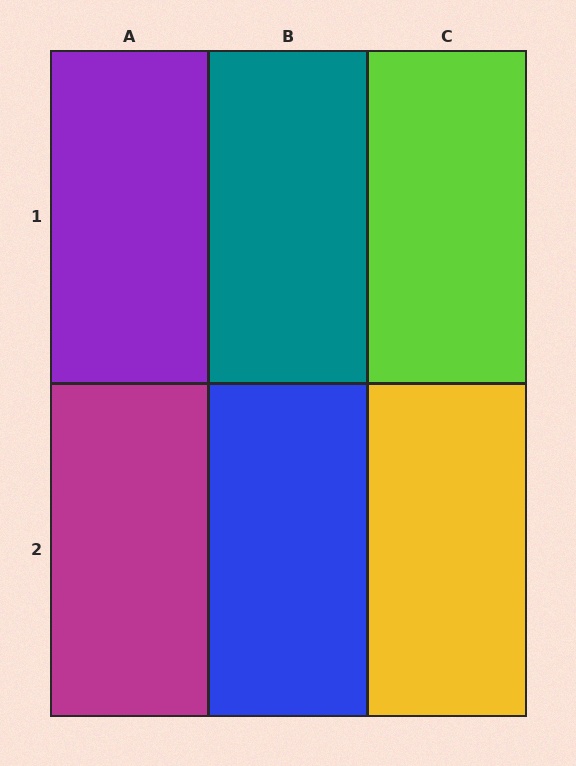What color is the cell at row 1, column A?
Purple.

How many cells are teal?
1 cell is teal.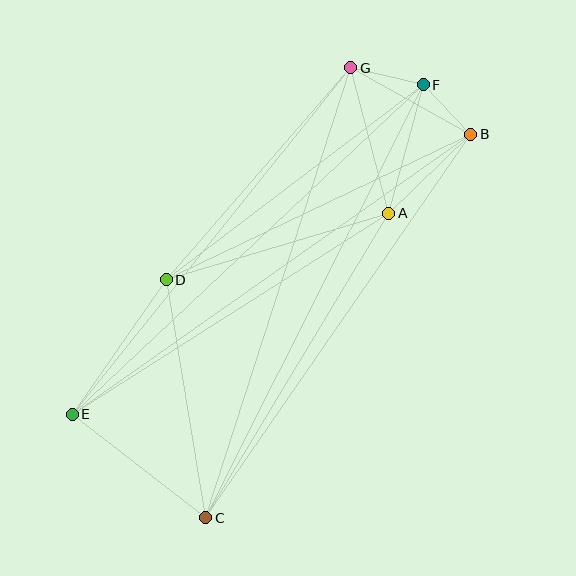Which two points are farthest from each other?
Points B and E are farthest from each other.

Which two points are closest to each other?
Points B and F are closest to each other.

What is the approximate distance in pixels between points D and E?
The distance between D and E is approximately 164 pixels.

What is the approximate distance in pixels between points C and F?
The distance between C and F is approximately 485 pixels.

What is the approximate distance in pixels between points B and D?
The distance between B and D is approximately 337 pixels.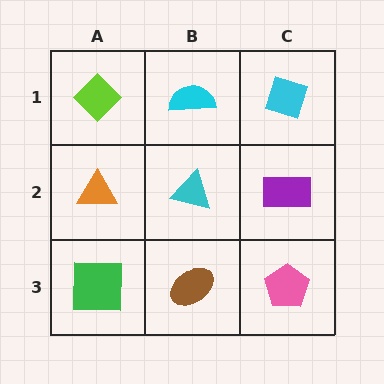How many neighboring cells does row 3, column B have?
3.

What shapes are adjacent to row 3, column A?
An orange triangle (row 2, column A), a brown ellipse (row 3, column B).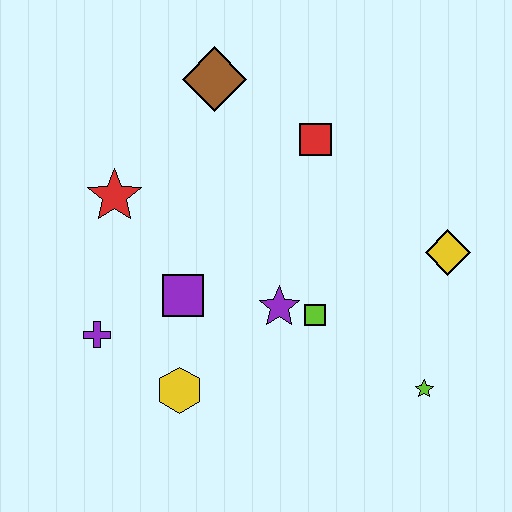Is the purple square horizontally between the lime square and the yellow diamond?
No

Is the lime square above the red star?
No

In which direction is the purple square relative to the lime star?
The purple square is to the left of the lime star.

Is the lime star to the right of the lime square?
Yes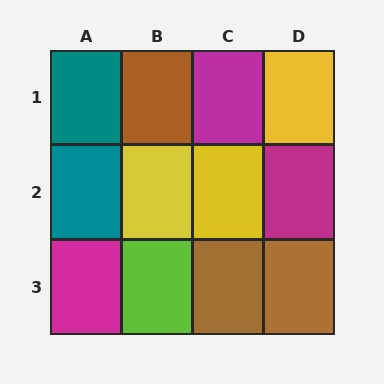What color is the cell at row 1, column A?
Teal.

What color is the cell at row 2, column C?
Yellow.